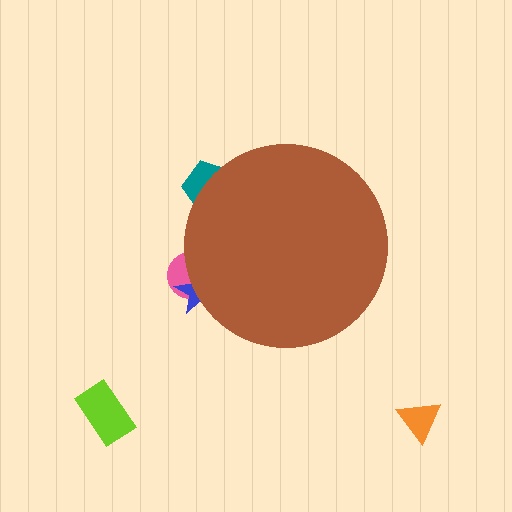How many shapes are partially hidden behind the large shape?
3 shapes are partially hidden.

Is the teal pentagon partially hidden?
Yes, the teal pentagon is partially hidden behind the brown circle.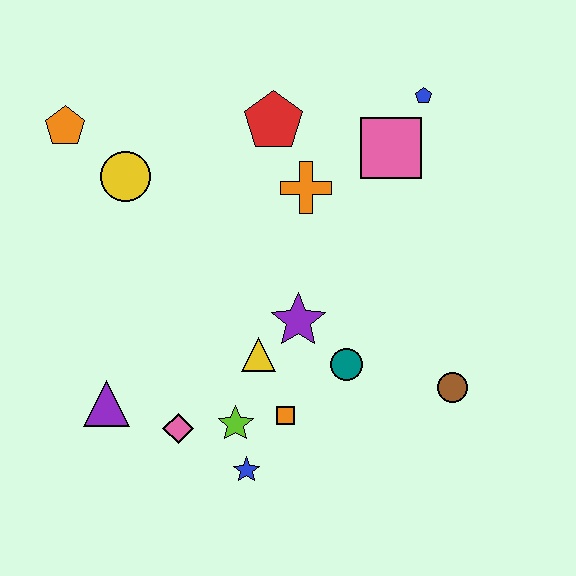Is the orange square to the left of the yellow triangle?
No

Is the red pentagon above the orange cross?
Yes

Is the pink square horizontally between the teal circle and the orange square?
No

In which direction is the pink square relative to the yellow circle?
The pink square is to the right of the yellow circle.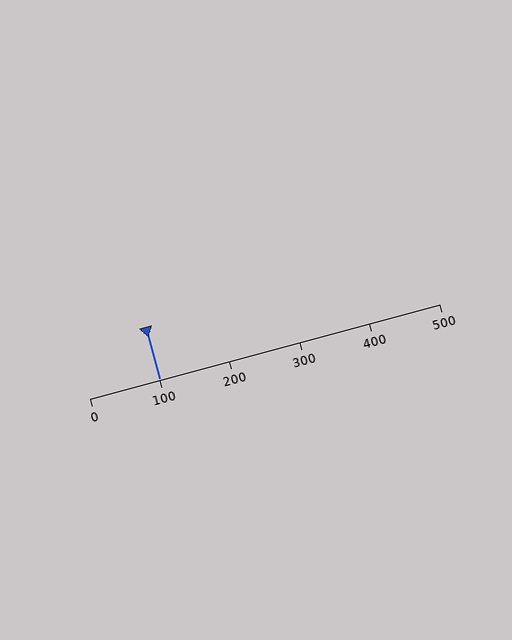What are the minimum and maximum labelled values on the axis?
The axis runs from 0 to 500.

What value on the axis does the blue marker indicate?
The marker indicates approximately 100.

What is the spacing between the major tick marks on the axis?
The major ticks are spaced 100 apart.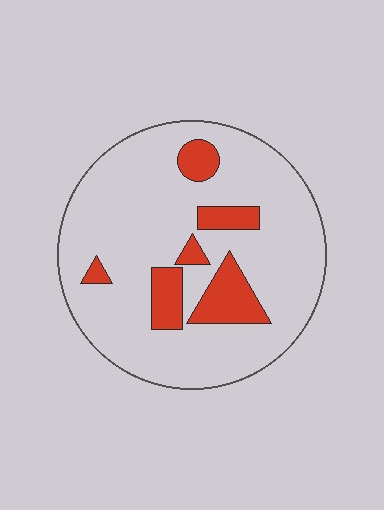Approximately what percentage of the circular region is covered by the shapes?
Approximately 15%.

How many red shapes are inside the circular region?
6.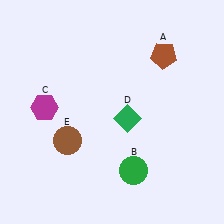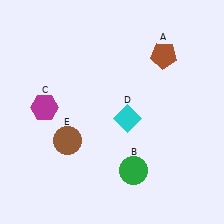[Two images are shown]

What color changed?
The diamond (D) changed from green in Image 1 to cyan in Image 2.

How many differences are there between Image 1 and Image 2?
There is 1 difference between the two images.